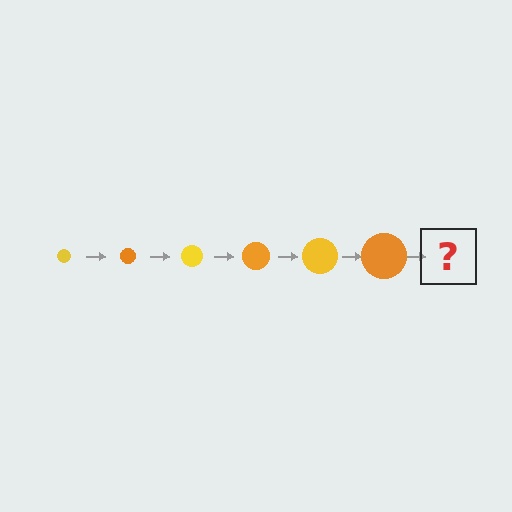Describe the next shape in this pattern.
It should be a yellow circle, larger than the previous one.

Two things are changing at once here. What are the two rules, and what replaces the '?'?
The two rules are that the circle grows larger each step and the color cycles through yellow and orange. The '?' should be a yellow circle, larger than the previous one.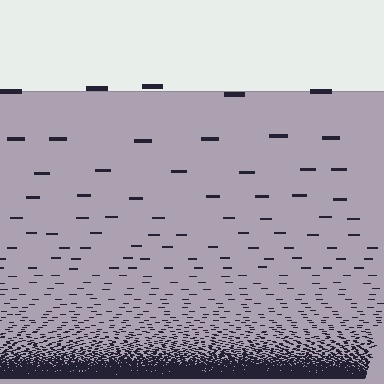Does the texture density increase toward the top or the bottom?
Density increases toward the bottom.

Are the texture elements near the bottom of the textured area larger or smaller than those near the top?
Smaller. The gradient is inverted — elements near the bottom are smaller and denser.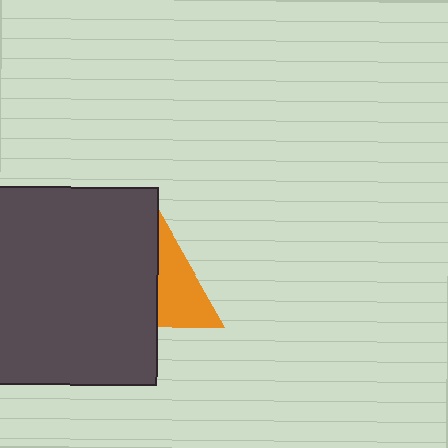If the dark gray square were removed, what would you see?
You would see the complete orange triangle.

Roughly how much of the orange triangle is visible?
About half of it is visible (roughly 48%).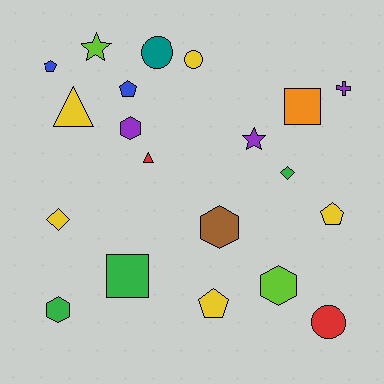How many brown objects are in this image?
There is 1 brown object.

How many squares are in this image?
There are 2 squares.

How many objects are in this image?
There are 20 objects.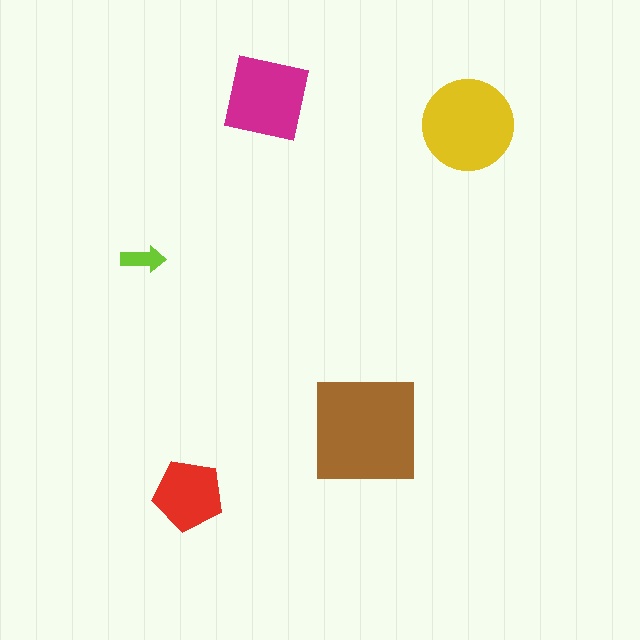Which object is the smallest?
The lime arrow.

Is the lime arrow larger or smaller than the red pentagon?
Smaller.